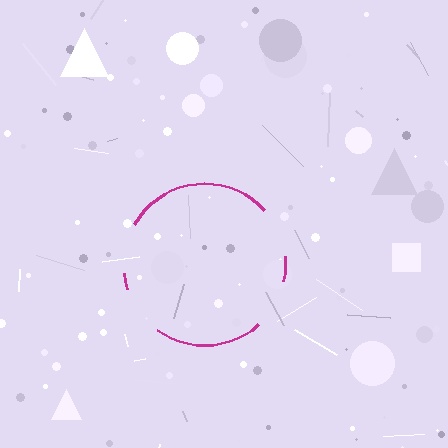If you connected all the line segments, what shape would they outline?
They would outline a circle.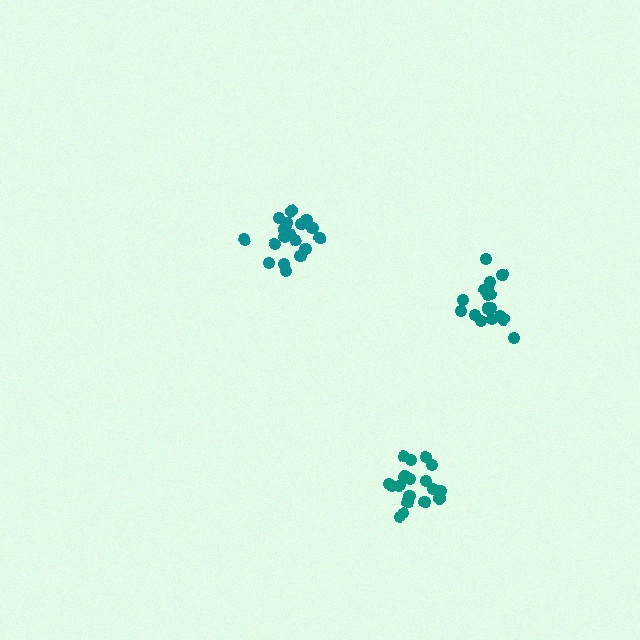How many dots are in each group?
Group 1: 18 dots, Group 2: 18 dots, Group 3: 18 dots (54 total).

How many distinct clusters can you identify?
There are 3 distinct clusters.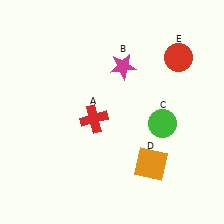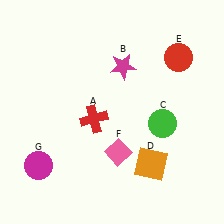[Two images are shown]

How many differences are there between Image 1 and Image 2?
There are 2 differences between the two images.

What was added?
A pink diamond (F), a magenta circle (G) were added in Image 2.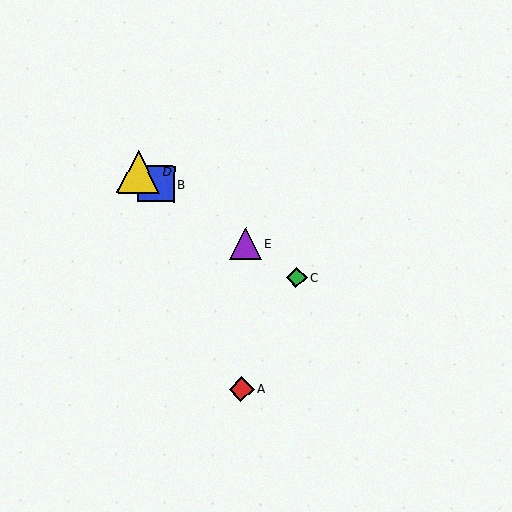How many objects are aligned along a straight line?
4 objects (B, C, D, E) are aligned along a straight line.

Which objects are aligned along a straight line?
Objects B, C, D, E are aligned along a straight line.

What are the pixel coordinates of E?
Object E is at (246, 243).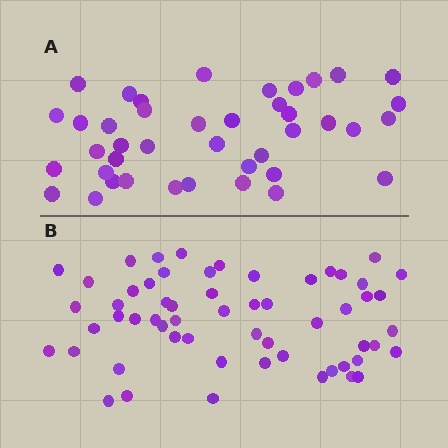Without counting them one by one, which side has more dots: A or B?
Region B (the bottom region) has more dots.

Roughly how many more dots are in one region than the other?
Region B has approximately 15 more dots than region A.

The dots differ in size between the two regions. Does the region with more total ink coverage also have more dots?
No. Region A has more total ink coverage because its dots are larger, but region B actually contains more individual dots. Total area can be misleading — the number of items is what matters here.